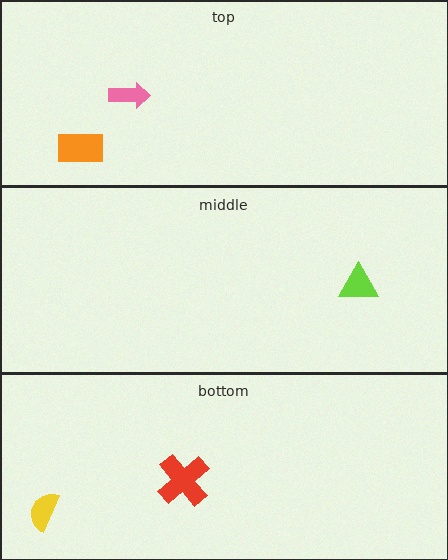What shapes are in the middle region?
The lime triangle.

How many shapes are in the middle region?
1.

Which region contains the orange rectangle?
The top region.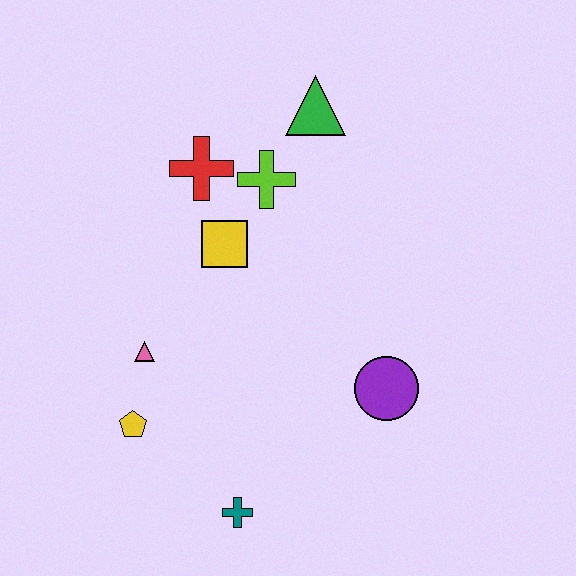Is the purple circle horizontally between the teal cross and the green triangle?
No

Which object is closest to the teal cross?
The yellow pentagon is closest to the teal cross.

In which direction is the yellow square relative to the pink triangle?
The yellow square is above the pink triangle.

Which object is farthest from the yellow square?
The teal cross is farthest from the yellow square.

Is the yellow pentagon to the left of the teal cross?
Yes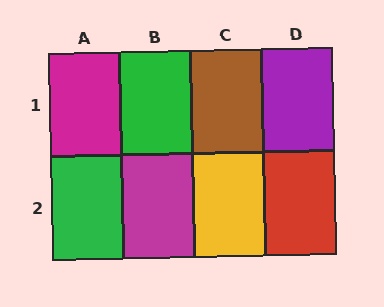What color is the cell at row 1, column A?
Magenta.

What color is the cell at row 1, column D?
Purple.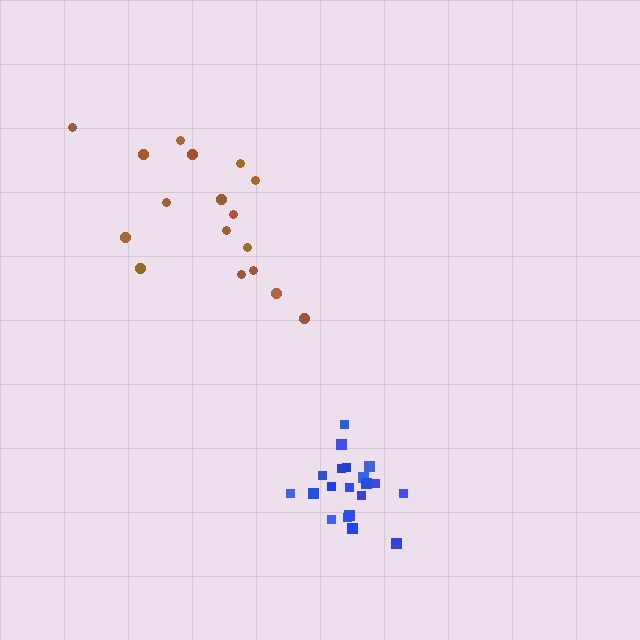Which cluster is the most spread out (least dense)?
Brown.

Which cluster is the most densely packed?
Blue.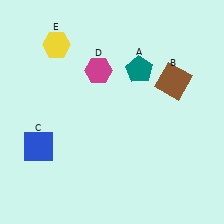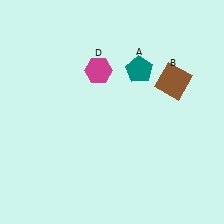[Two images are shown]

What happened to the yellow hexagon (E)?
The yellow hexagon (E) was removed in Image 2. It was in the top-left area of Image 1.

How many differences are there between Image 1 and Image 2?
There are 2 differences between the two images.